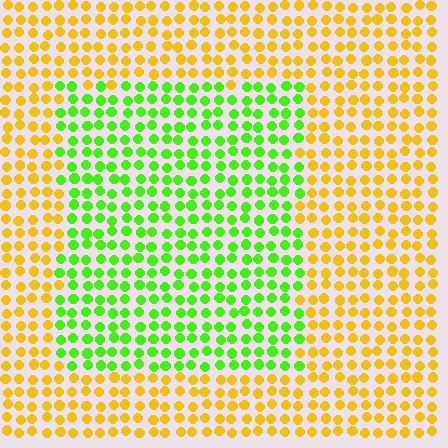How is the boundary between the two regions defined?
The boundary is defined purely by a slight shift in hue (about 60 degrees). Spacing, size, and orientation are identical on both sides.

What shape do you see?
I see a rectangle.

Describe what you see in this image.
The image is filled with small yellow elements in a uniform arrangement. A rectangle-shaped region is visible where the elements are tinted to a slightly different hue, forming a subtle color boundary.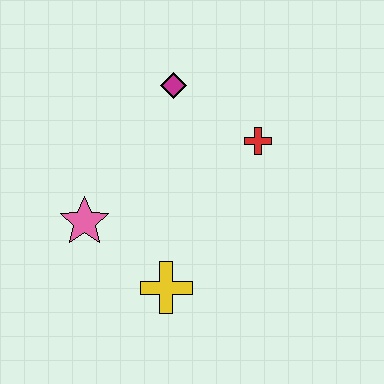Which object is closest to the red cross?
The magenta diamond is closest to the red cross.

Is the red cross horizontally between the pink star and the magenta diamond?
No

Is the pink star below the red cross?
Yes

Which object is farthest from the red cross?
The pink star is farthest from the red cross.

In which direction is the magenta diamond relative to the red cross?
The magenta diamond is to the left of the red cross.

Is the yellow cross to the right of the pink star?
Yes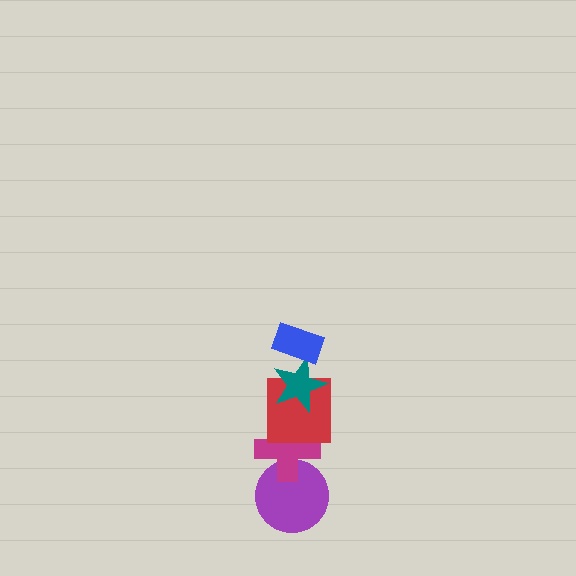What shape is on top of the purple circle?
The magenta cross is on top of the purple circle.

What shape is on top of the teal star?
The blue rectangle is on top of the teal star.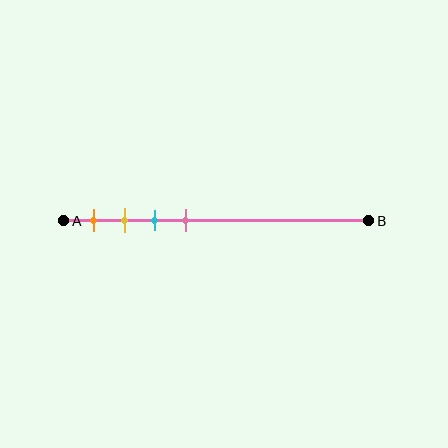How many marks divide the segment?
There are 4 marks dividing the segment.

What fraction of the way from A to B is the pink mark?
The pink mark is approximately 40% (0.4) of the way from A to B.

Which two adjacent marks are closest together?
The yellow and cyan marks are the closest adjacent pair.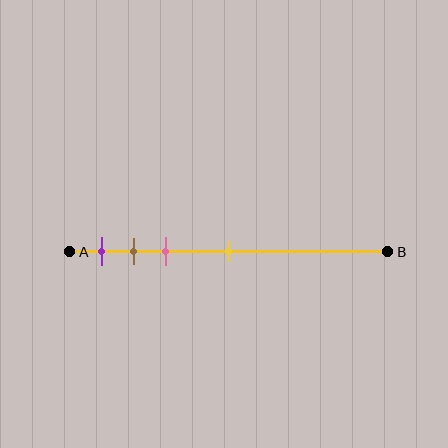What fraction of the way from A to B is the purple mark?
The purple mark is approximately 10% (0.1) of the way from A to B.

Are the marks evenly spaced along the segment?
No, the marks are not evenly spaced.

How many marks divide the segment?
There are 4 marks dividing the segment.